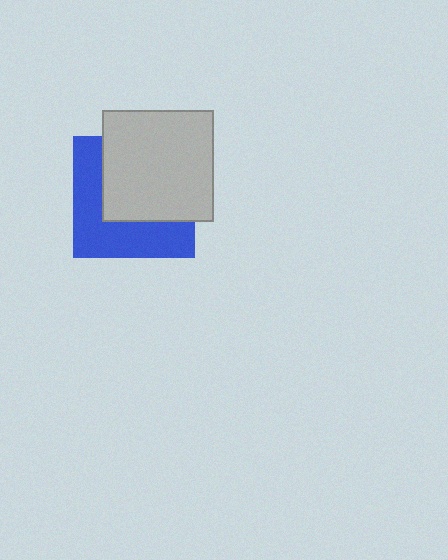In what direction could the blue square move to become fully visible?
The blue square could move toward the lower-left. That would shift it out from behind the light gray rectangle entirely.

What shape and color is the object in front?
The object in front is a light gray rectangle.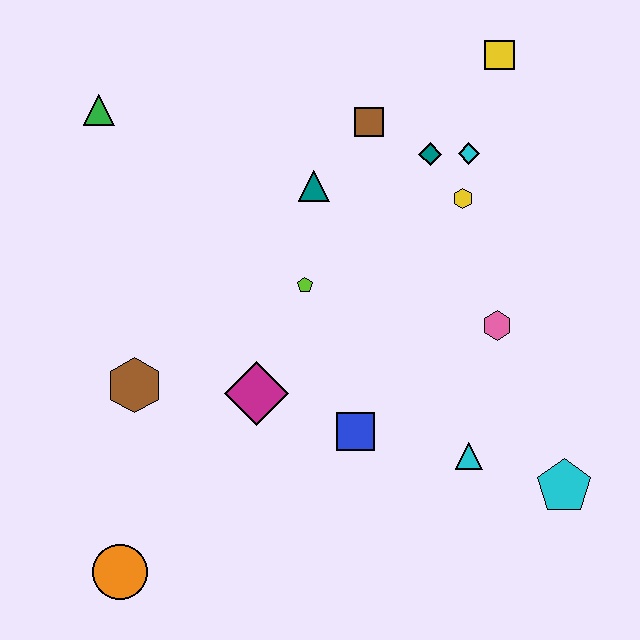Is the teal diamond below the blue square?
No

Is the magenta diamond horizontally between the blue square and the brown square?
No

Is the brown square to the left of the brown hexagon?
No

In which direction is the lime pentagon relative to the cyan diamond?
The lime pentagon is to the left of the cyan diamond.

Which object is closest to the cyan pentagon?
The cyan triangle is closest to the cyan pentagon.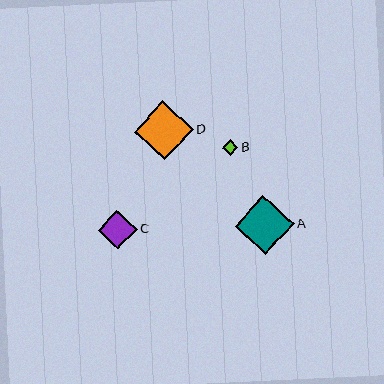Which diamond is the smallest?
Diamond B is the smallest with a size of approximately 15 pixels.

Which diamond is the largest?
Diamond A is the largest with a size of approximately 59 pixels.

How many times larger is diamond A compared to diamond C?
Diamond A is approximately 1.5 times the size of diamond C.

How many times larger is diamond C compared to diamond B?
Diamond C is approximately 2.5 times the size of diamond B.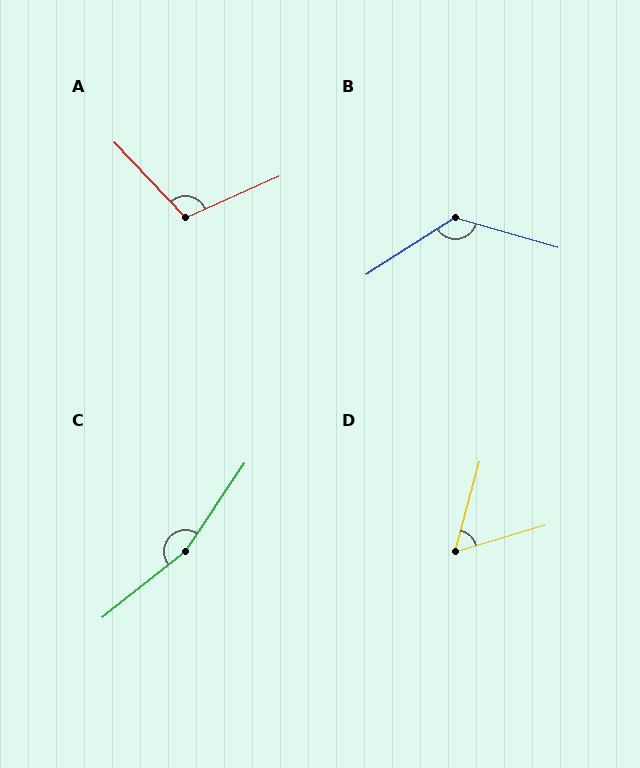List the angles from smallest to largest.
D (58°), A (109°), B (131°), C (162°).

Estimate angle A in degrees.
Approximately 109 degrees.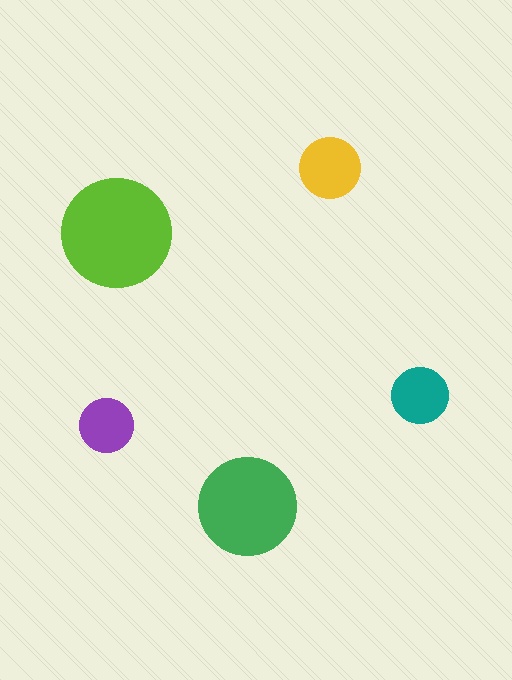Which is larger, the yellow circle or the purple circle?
The yellow one.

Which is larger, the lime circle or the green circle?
The lime one.